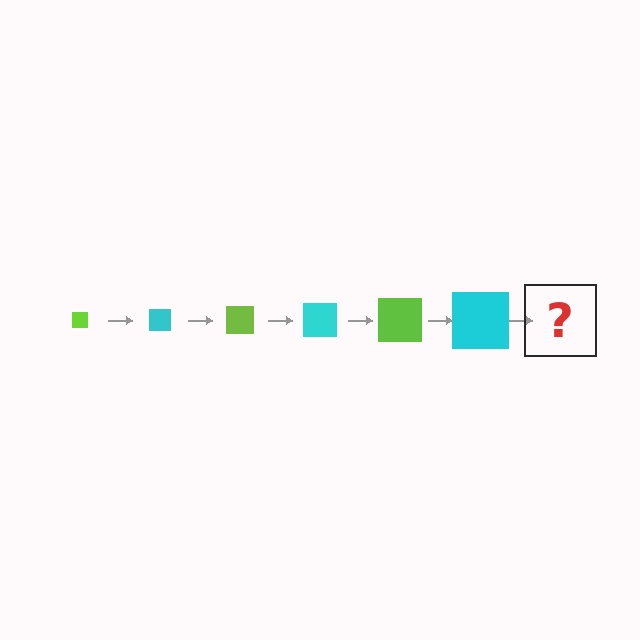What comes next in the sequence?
The next element should be a lime square, larger than the previous one.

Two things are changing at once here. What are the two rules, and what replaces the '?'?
The two rules are that the square grows larger each step and the color cycles through lime and cyan. The '?' should be a lime square, larger than the previous one.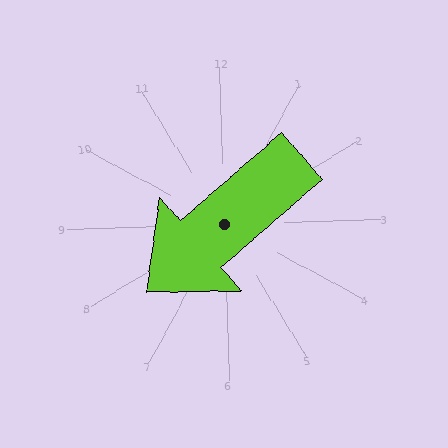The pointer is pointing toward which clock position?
Roughly 8 o'clock.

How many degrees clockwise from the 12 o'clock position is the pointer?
Approximately 231 degrees.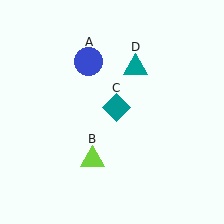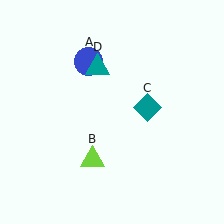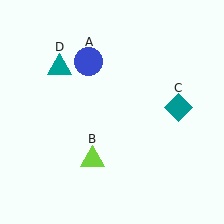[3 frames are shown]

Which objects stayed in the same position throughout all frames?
Blue circle (object A) and lime triangle (object B) remained stationary.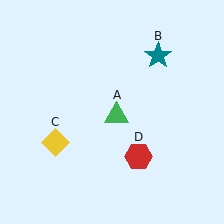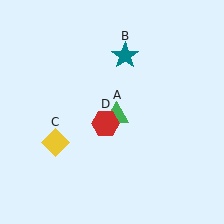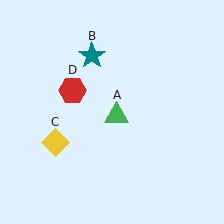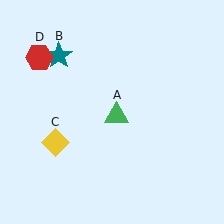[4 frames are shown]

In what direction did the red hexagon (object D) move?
The red hexagon (object D) moved up and to the left.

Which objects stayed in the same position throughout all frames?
Green triangle (object A) and yellow diamond (object C) remained stationary.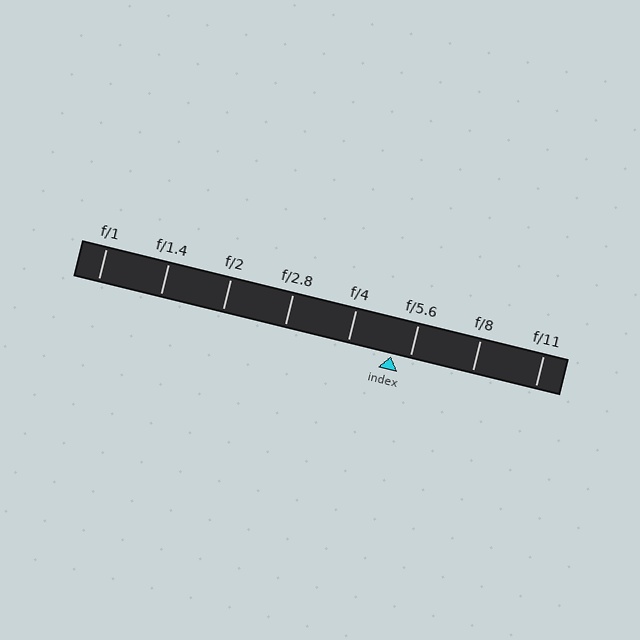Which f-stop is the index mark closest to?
The index mark is closest to f/5.6.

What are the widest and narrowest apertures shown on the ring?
The widest aperture shown is f/1 and the narrowest is f/11.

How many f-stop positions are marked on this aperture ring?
There are 8 f-stop positions marked.